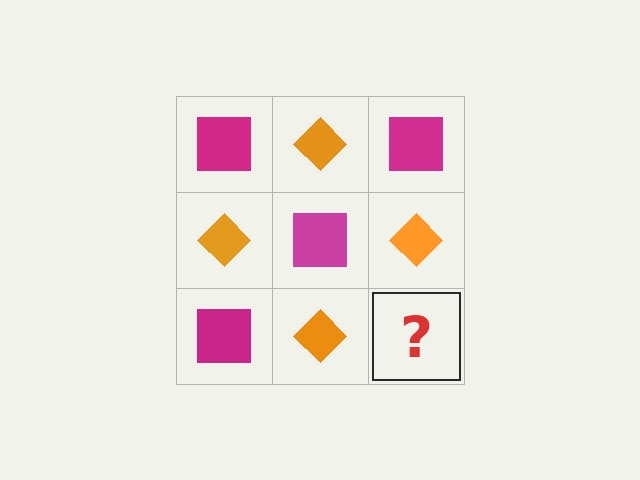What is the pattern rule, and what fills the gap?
The rule is that it alternates magenta square and orange diamond in a checkerboard pattern. The gap should be filled with a magenta square.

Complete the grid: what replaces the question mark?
The question mark should be replaced with a magenta square.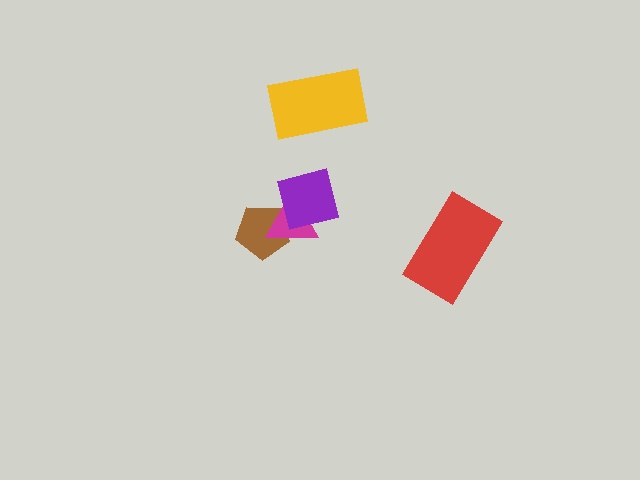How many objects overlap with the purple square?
2 objects overlap with the purple square.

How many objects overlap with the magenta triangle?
2 objects overlap with the magenta triangle.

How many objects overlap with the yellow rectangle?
0 objects overlap with the yellow rectangle.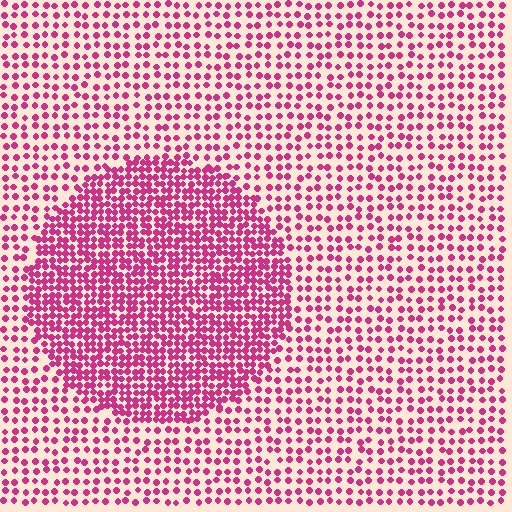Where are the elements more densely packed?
The elements are more densely packed inside the circle boundary.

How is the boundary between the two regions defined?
The boundary is defined by a change in element density (approximately 2.1x ratio). All elements are the same color, size, and shape.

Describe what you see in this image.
The image contains small magenta elements arranged at two different densities. A circle-shaped region is visible where the elements are more densely packed than the surrounding area.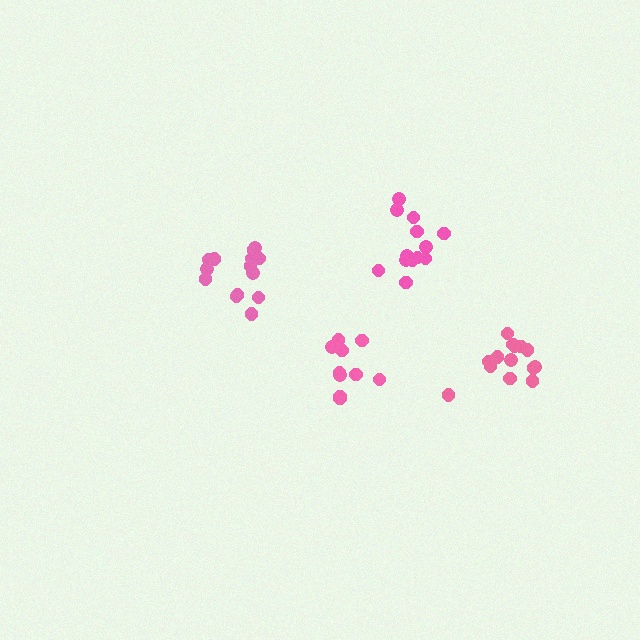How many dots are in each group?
Group 1: 14 dots, Group 2: 14 dots, Group 3: 10 dots, Group 4: 13 dots (51 total).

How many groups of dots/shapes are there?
There are 4 groups.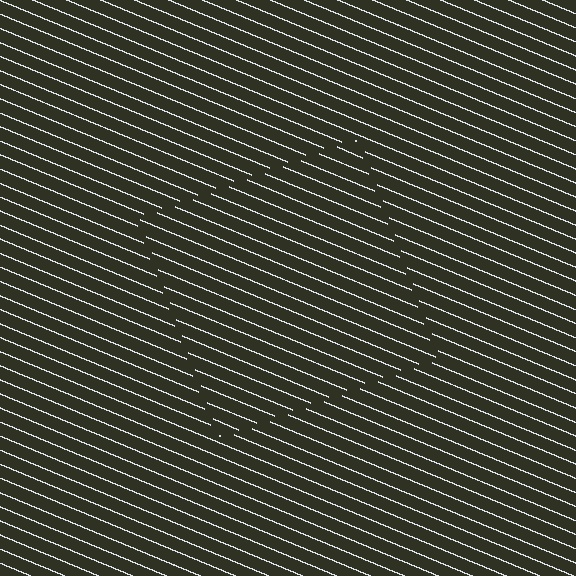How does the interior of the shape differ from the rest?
The interior of the shape contains the same grating, shifted by half a period — the contour is defined by the phase discontinuity where line-ends from the inner and outer gratings abut.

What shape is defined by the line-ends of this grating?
An illusory square. The interior of the shape contains the same grating, shifted by half a period — the contour is defined by the phase discontinuity where line-ends from the inner and outer gratings abut.